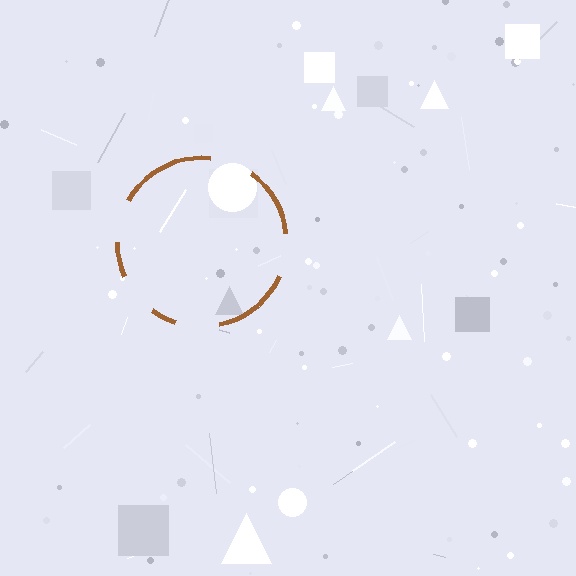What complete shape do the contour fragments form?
The contour fragments form a circle.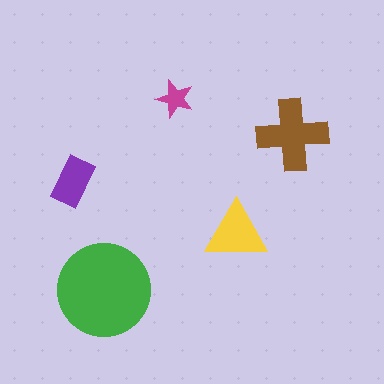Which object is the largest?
The green circle.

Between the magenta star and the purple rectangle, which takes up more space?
The purple rectangle.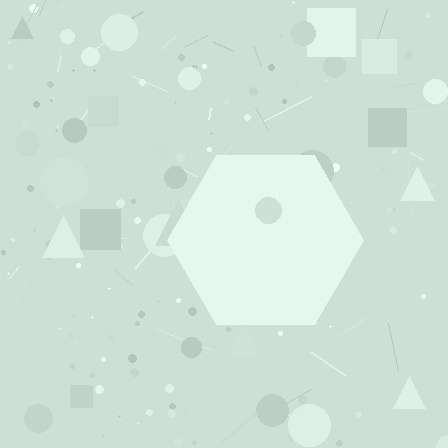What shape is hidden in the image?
A hexagon is hidden in the image.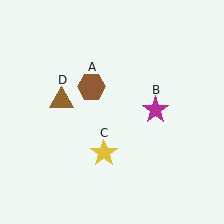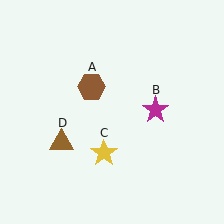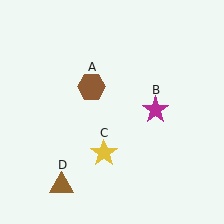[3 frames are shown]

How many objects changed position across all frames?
1 object changed position: brown triangle (object D).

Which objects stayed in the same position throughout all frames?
Brown hexagon (object A) and magenta star (object B) and yellow star (object C) remained stationary.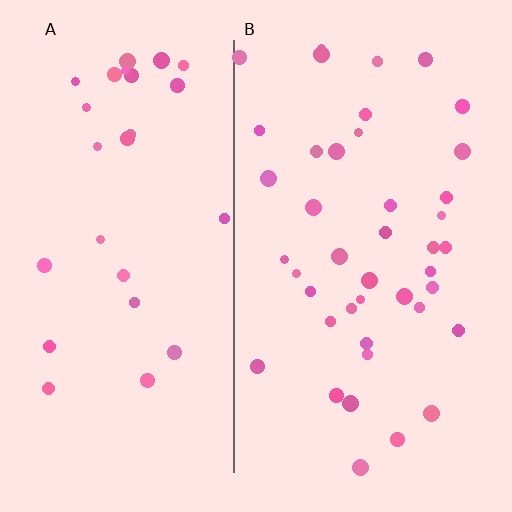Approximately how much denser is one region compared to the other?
Approximately 1.6× — region B over region A.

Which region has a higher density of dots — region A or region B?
B (the right).